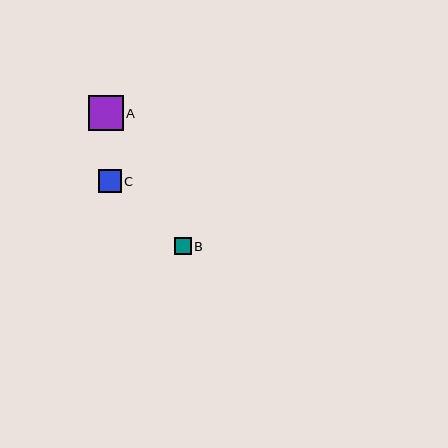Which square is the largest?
Square A is the largest with a size of approximately 35 pixels.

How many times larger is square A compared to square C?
Square A is approximately 1.5 times the size of square C.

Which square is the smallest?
Square B is the smallest with a size of approximately 17 pixels.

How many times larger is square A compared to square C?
Square A is approximately 1.5 times the size of square C.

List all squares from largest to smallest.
From largest to smallest: A, C, B.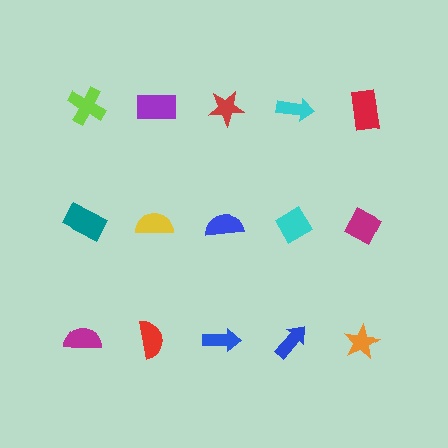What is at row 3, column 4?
A blue arrow.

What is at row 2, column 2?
A yellow semicircle.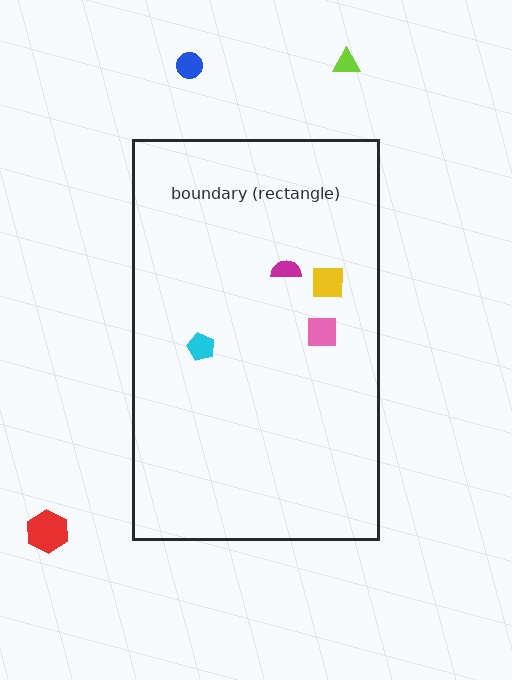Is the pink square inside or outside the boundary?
Inside.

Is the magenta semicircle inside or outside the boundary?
Inside.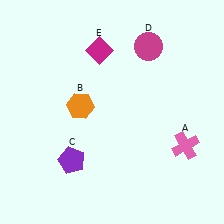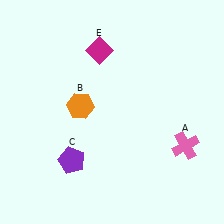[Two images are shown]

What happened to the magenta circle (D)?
The magenta circle (D) was removed in Image 2. It was in the top-right area of Image 1.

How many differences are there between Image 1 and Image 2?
There is 1 difference between the two images.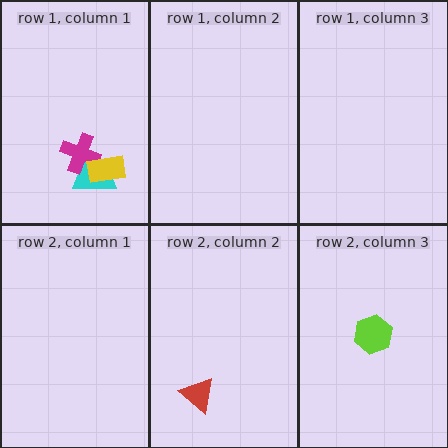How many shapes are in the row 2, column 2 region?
1.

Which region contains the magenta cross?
The row 1, column 1 region.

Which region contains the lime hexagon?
The row 2, column 3 region.